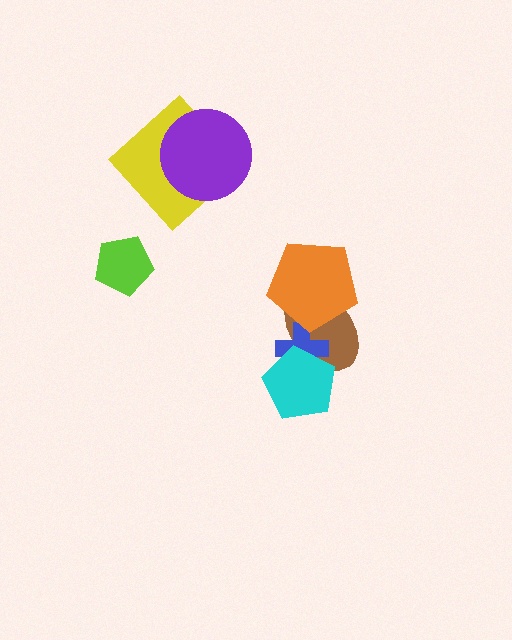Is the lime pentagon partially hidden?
No, no other shape covers it.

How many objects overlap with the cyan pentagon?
2 objects overlap with the cyan pentagon.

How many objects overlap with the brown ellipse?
3 objects overlap with the brown ellipse.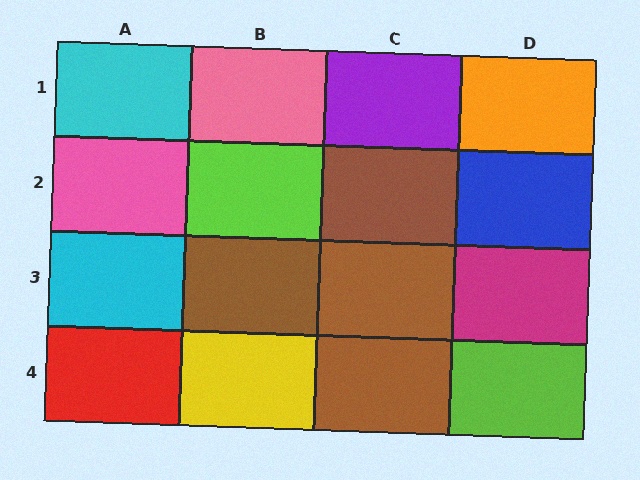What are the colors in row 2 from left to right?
Pink, lime, brown, blue.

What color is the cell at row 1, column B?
Pink.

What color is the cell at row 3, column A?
Cyan.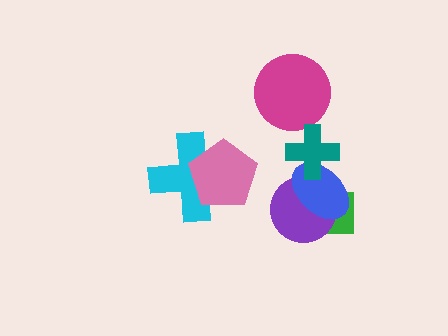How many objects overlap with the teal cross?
1 object overlaps with the teal cross.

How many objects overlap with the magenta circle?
0 objects overlap with the magenta circle.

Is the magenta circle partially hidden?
No, no other shape covers it.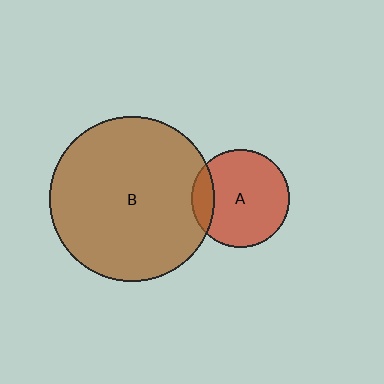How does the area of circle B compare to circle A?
Approximately 2.8 times.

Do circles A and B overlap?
Yes.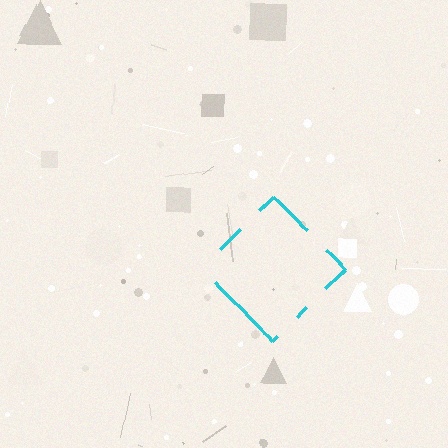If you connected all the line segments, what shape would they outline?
They would outline a diamond.